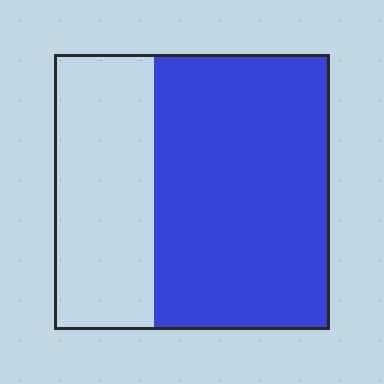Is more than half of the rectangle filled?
Yes.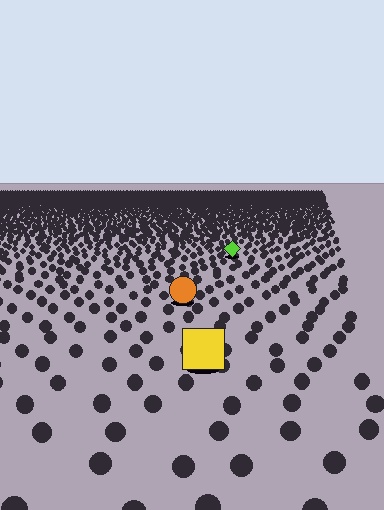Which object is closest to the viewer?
The yellow square is closest. The texture marks near it are larger and more spread out.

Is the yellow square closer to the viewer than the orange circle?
Yes. The yellow square is closer — you can tell from the texture gradient: the ground texture is coarser near it.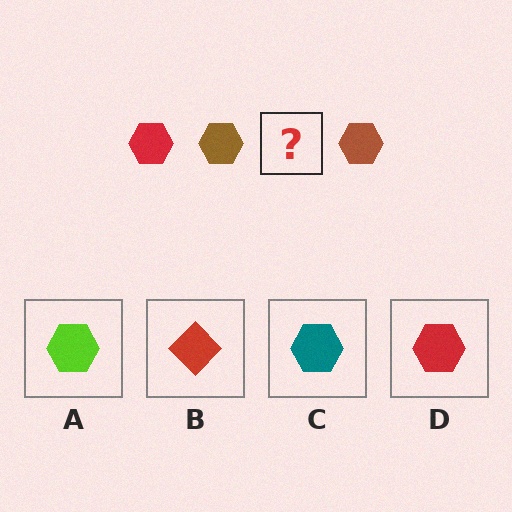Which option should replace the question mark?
Option D.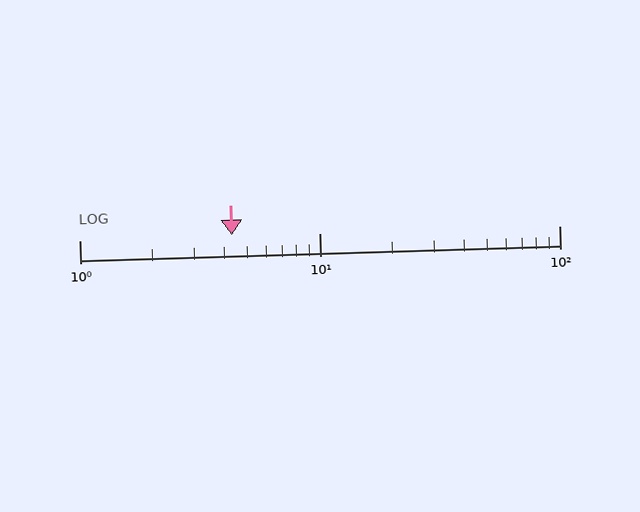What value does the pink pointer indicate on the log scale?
The pointer indicates approximately 4.3.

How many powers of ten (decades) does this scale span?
The scale spans 2 decades, from 1 to 100.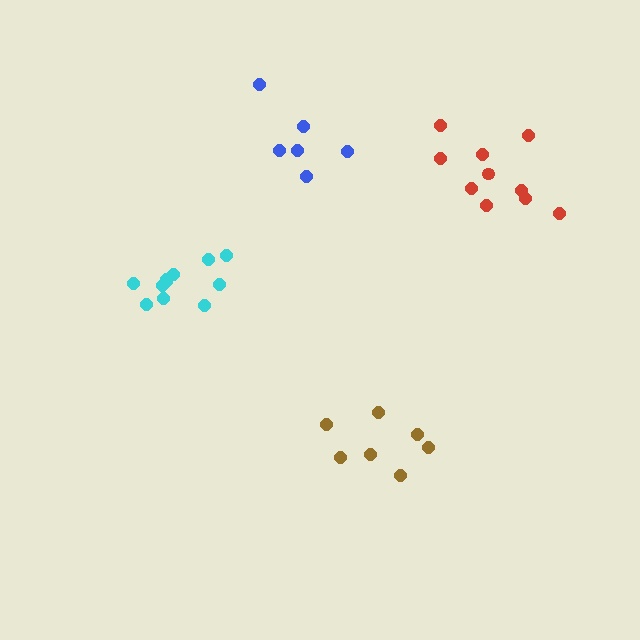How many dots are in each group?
Group 1: 6 dots, Group 2: 11 dots, Group 3: 7 dots, Group 4: 10 dots (34 total).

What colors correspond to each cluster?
The clusters are colored: blue, cyan, brown, red.